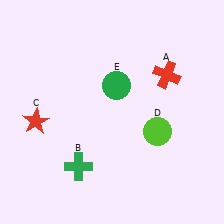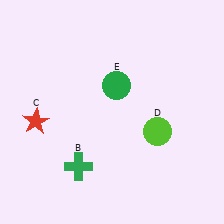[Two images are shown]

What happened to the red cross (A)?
The red cross (A) was removed in Image 2. It was in the top-right area of Image 1.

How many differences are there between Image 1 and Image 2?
There is 1 difference between the two images.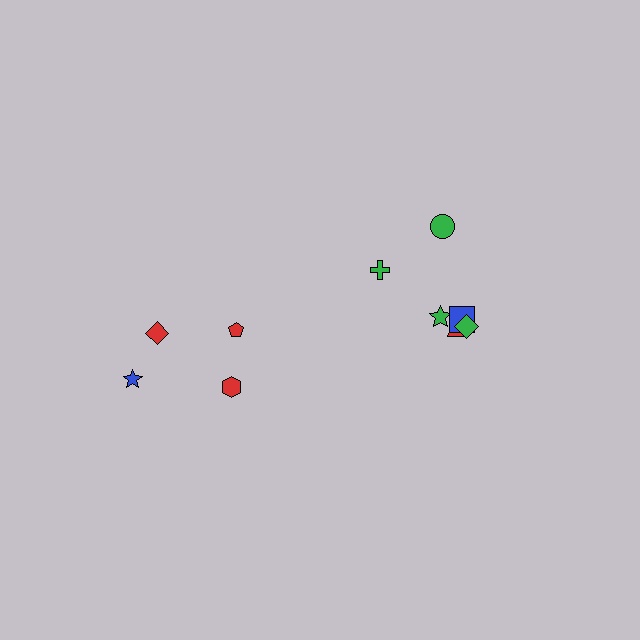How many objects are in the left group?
There are 4 objects.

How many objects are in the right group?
There are 6 objects.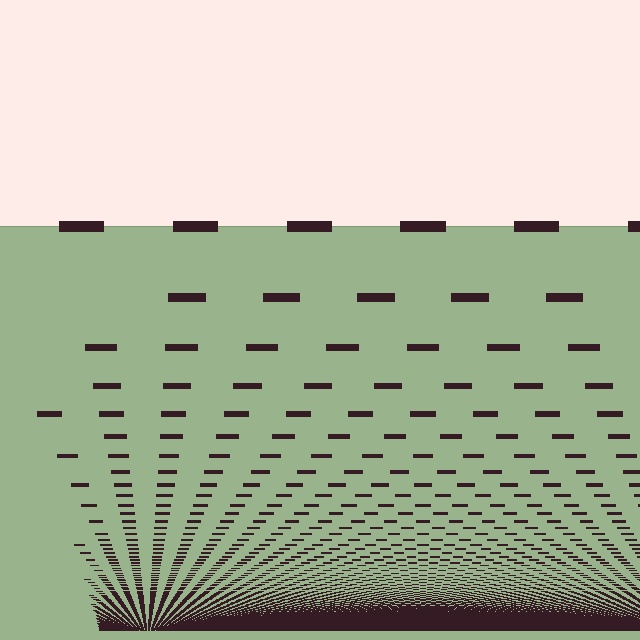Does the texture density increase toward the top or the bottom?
Density increases toward the bottom.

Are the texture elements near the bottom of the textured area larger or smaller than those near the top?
Smaller. The gradient is inverted — elements near the bottom are smaller and denser.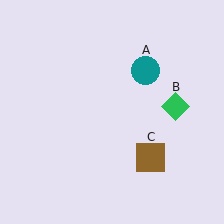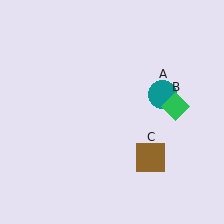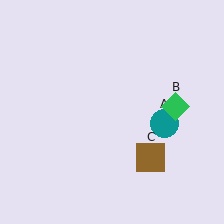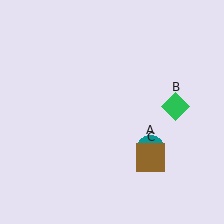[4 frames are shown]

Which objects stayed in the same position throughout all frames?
Green diamond (object B) and brown square (object C) remained stationary.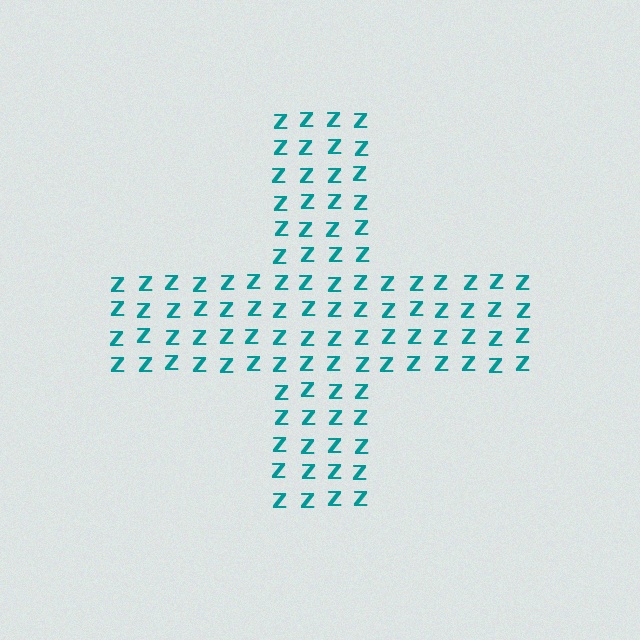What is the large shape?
The large shape is a cross.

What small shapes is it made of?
It is made of small letter Z's.